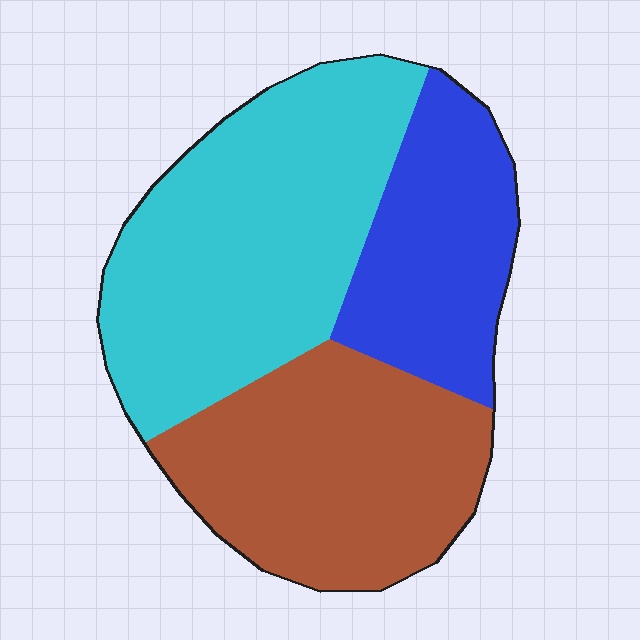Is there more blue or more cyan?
Cyan.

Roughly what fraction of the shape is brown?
Brown takes up about one third (1/3) of the shape.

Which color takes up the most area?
Cyan, at roughly 45%.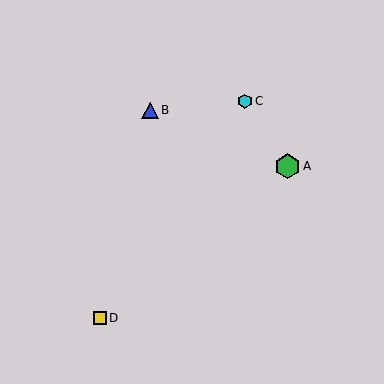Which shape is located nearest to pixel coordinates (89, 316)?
The yellow square (labeled D) at (100, 318) is nearest to that location.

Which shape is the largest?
The green hexagon (labeled A) is the largest.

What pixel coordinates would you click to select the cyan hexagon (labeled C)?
Click at (245, 101) to select the cyan hexagon C.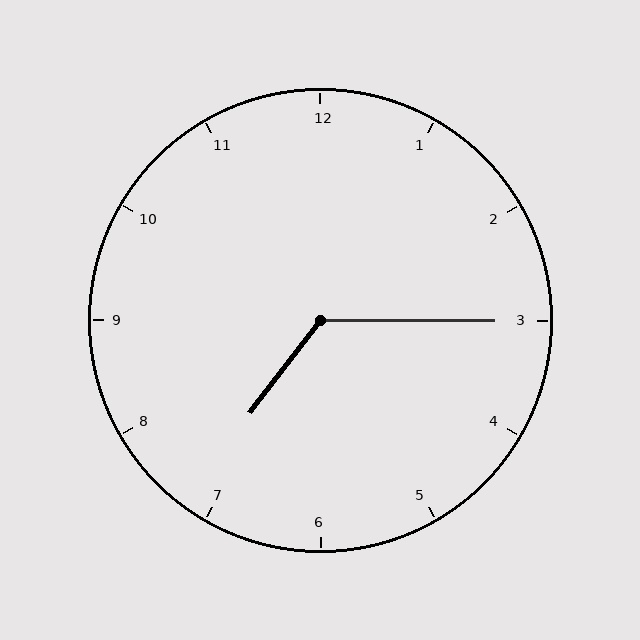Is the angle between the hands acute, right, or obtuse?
It is obtuse.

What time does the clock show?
7:15.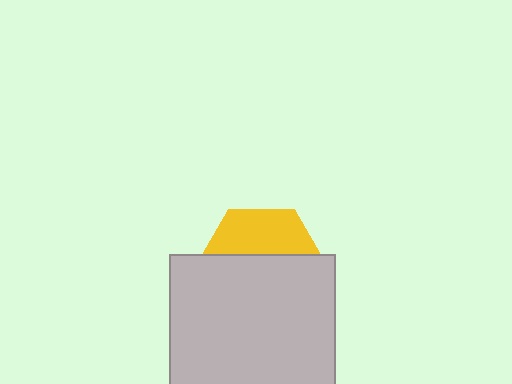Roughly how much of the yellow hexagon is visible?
A small part of it is visible (roughly 36%).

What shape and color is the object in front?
The object in front is a light gray square.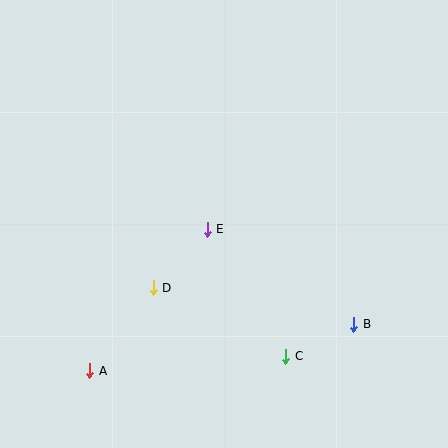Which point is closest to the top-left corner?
Point E is closest to the top-left corner.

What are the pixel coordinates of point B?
Point B is at (354, 324).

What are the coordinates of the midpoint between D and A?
The midpoint between D and A is at (121, 329).